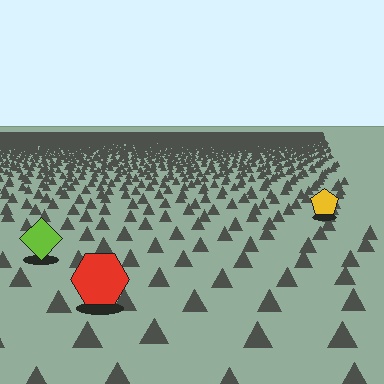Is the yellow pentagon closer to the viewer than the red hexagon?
No. The red hexagon is closer — you can tell from the texture gradient: the ground texture is coarser near it.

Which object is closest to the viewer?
The red hexagon is closest. The texture marks near it are larger and more spread out.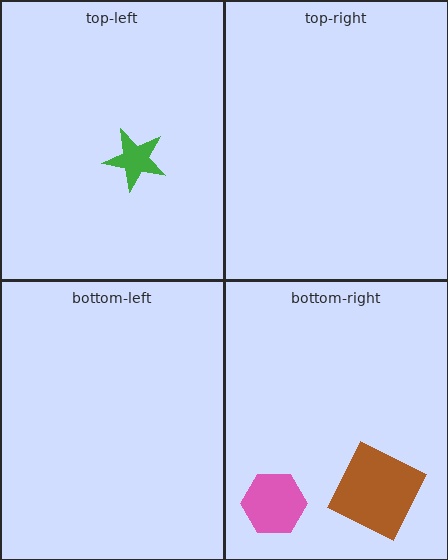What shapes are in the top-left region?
The green star.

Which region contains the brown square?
The bottom-right region.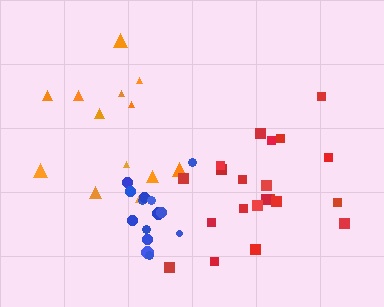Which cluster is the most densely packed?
Blue.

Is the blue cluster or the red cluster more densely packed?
Blue.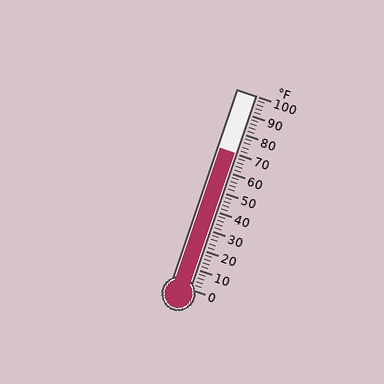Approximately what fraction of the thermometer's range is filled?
The thermometer is filled to approximately 70% of its range.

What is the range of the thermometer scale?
The thermometer scale ranges from 0°F to 100°F.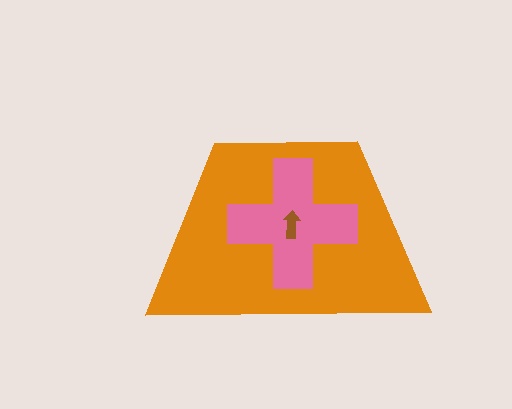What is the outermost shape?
The orange trapezoid.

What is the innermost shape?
The brown arrow.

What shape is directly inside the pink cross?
The brown arrow.